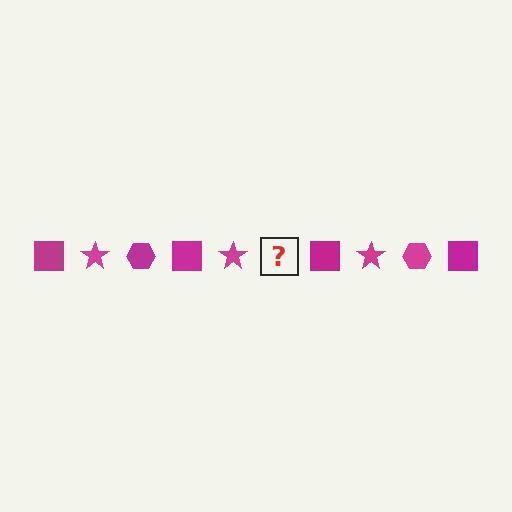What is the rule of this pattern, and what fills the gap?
The rule is that the pattern cycles through square, star, hexagon shapes in magenta. The gap should be filled with a magenta hexagon.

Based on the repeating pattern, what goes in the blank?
The blank should be a magenta hexagon.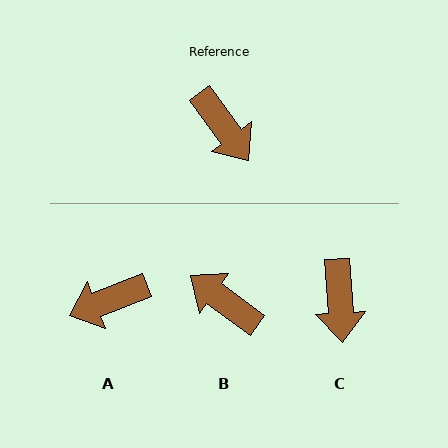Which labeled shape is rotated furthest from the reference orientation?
B, about 162 degrees away.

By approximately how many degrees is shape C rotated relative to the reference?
Approximately 32 degrees clockwise.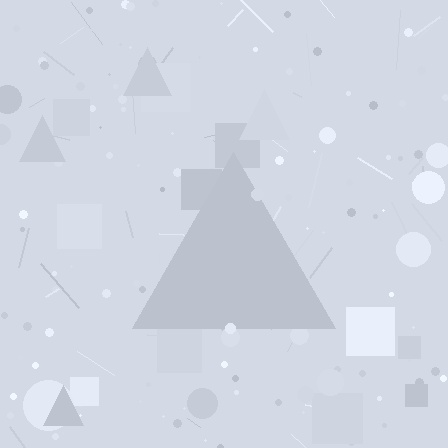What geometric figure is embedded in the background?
A triangle is embedded in the background.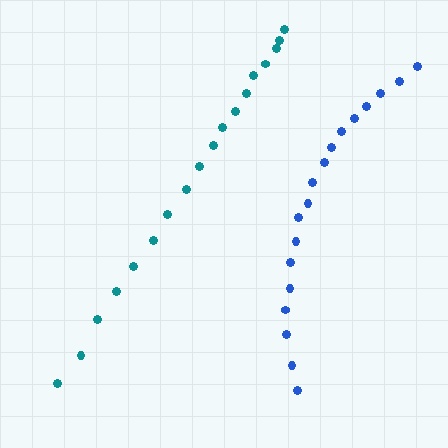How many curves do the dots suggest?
There are 2 distinct paths.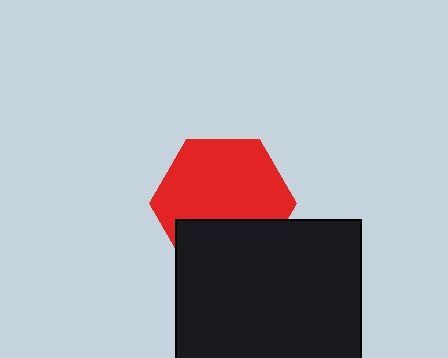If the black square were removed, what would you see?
You would see the complete red hexagon.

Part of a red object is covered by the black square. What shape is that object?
It is a hexagon.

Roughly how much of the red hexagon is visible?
Most of it is visible (roughly 67%).